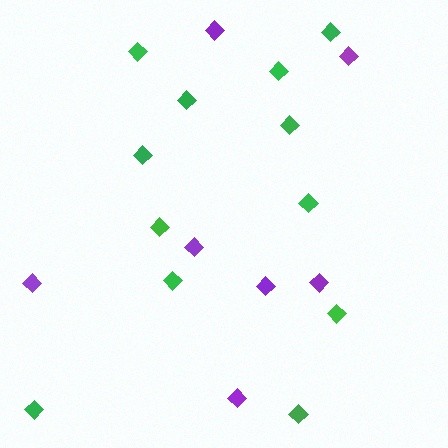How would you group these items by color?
There are 2 groups: one group of green diamonds (12) and one group of purple diamonds (7).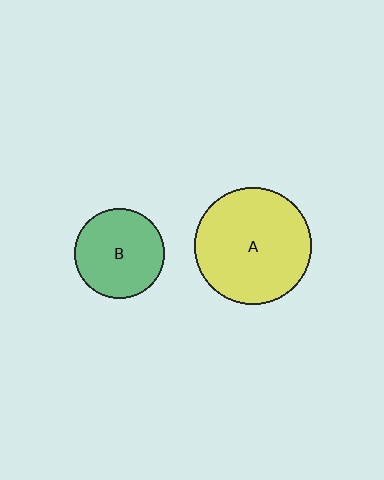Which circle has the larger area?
Circle A (yellow).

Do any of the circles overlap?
No, none of the circles overlap.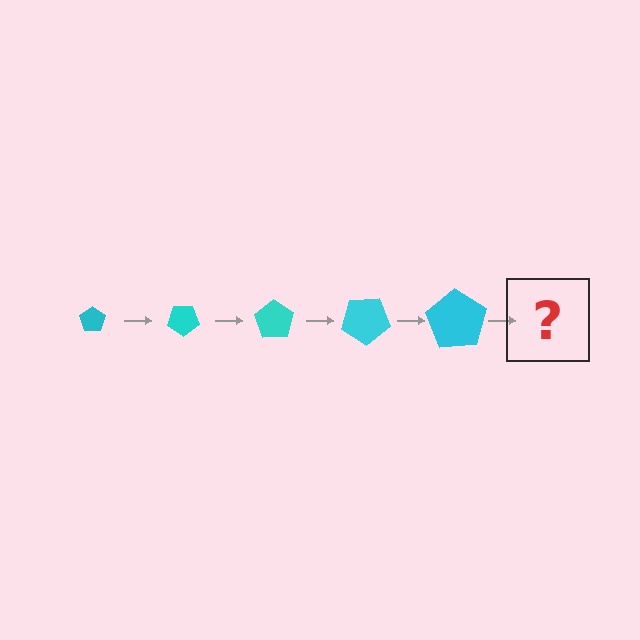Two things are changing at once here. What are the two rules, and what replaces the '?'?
The two rules are that the pentagon grows larger each step and it rotates 35 degrees each step. The '?' should be a pentagon, larger than the previous one and rotated 175 degrees from the start.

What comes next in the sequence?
The next element should be a pentagon, larger than the previous one and rotated 175 degrees from the start.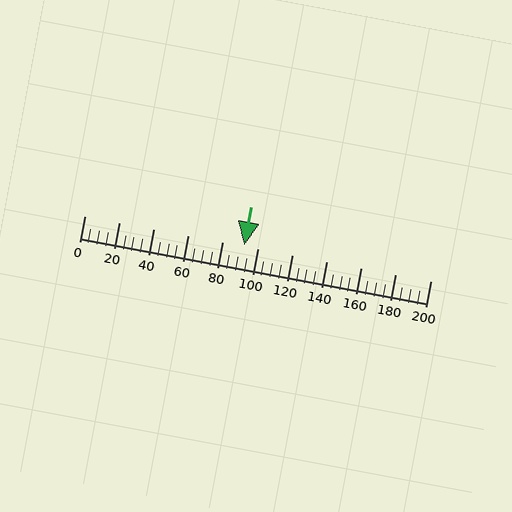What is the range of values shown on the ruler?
The ruler shows values from 0 to 200.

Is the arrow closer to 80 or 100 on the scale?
The arrow is closer to 100.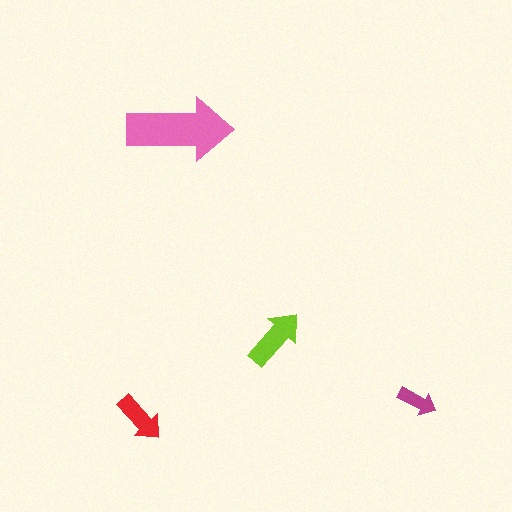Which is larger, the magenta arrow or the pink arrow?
The pink one.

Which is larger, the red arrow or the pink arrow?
The pink one.